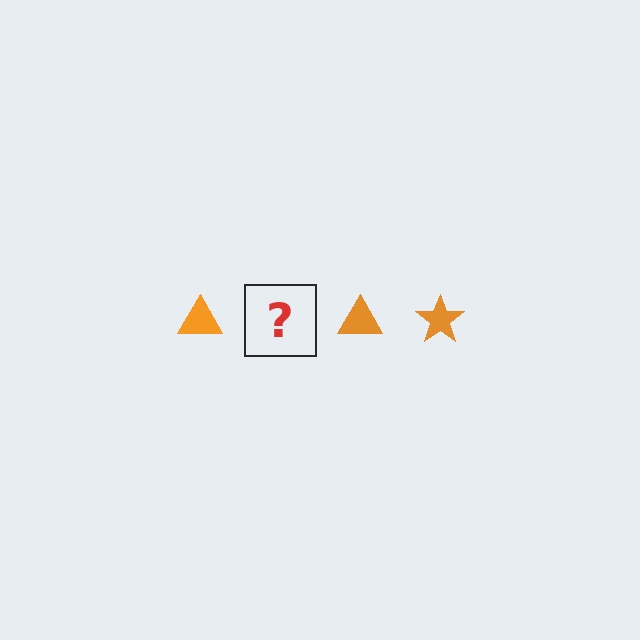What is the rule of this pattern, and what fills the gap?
The rule is that the pattern cycles through triangle, star shapes in orange. The gap should be filled with an orange star.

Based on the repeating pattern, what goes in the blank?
The blank should be an orange star.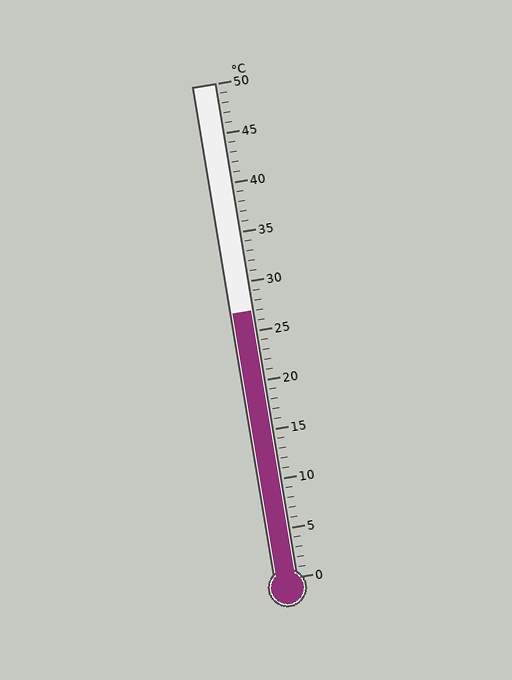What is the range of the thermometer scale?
The thermometer scale ranges from 0°C to 50°C.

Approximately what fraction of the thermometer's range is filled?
The thermometer is filled to approximately 55% of its range.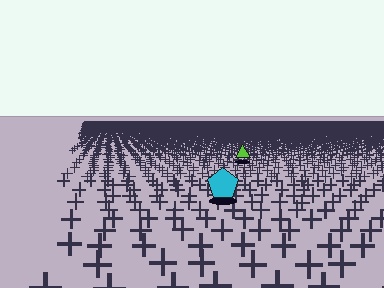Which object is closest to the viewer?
The cyan pentagon is closest. The texture marks near it are larger and more spread out.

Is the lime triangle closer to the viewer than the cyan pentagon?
No. The cyan pentagon is closer — you can tell from the texture gradient: the ground texture is coarser near it.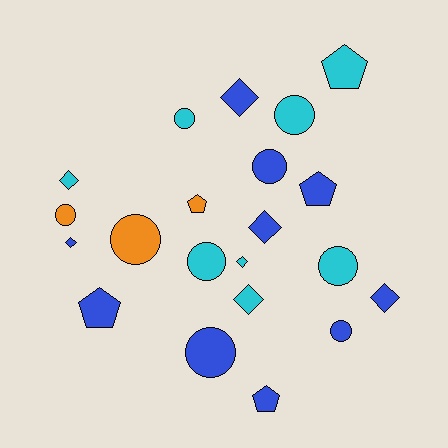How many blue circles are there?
There are 3 blue circles.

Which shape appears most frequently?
Circle, with 9 objects.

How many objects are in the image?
There are 21 objects.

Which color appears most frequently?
Blue, with 10 objects.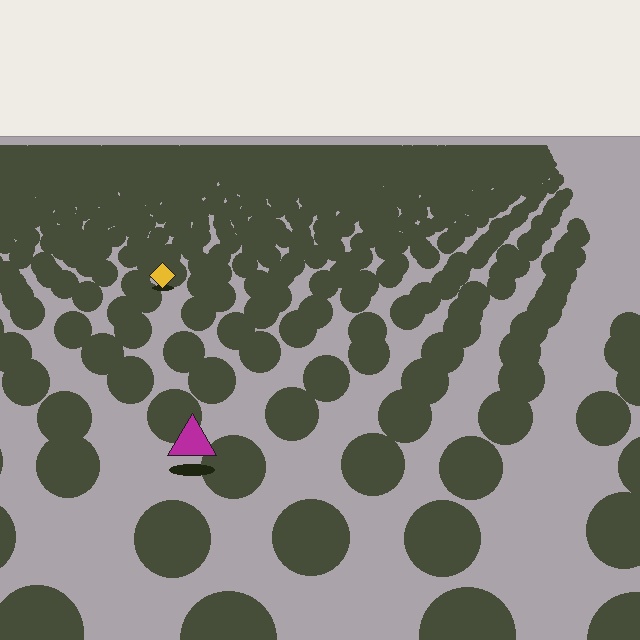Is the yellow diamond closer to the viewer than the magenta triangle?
No. The magenta triangle is closer — you can tell from the texture gradient: the ground texture is coarser near it.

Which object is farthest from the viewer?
The yellow diamond is farthest from the viewer. It appears smaller and the ground texture around it is denser.